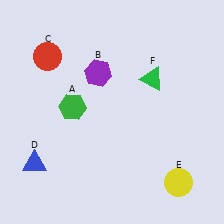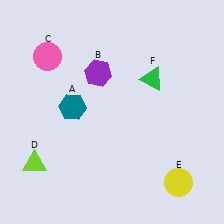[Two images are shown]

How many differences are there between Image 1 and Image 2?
There are 3 differences between the two images.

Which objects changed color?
A changed from green to teal. C changed from red to pink. D changed from blue to lime.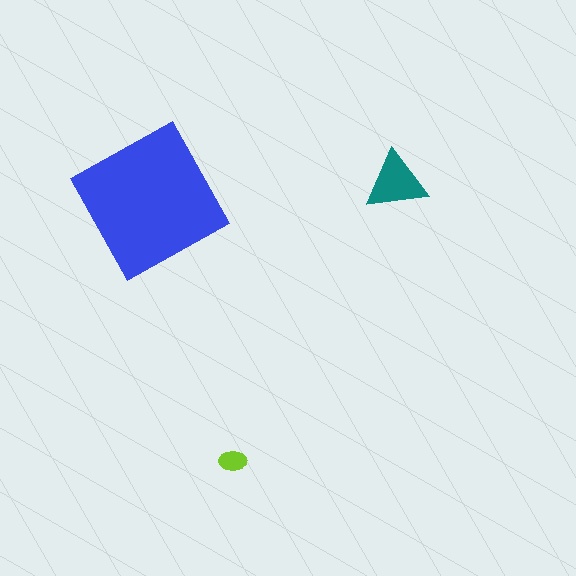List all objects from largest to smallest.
The blue square, the teal triangle, the lime ellipse.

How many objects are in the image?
There are 3 objects in the image.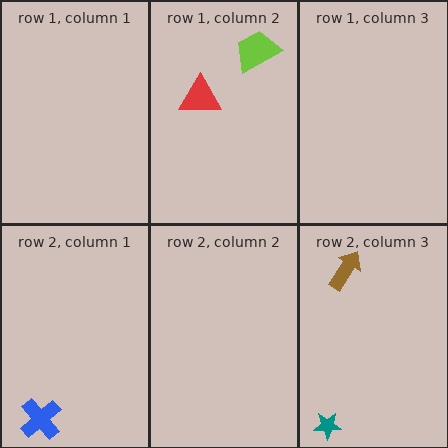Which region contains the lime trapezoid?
The row 1, column 2 region.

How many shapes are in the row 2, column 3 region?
2.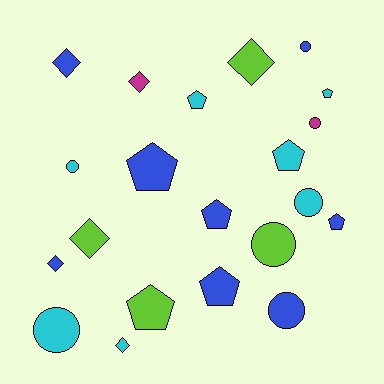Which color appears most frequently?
Blue, with 8 objects.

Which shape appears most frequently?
Pentagon, with 8 objects.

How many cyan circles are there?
There are 3 cyan circles.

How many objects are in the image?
There are 21 objects.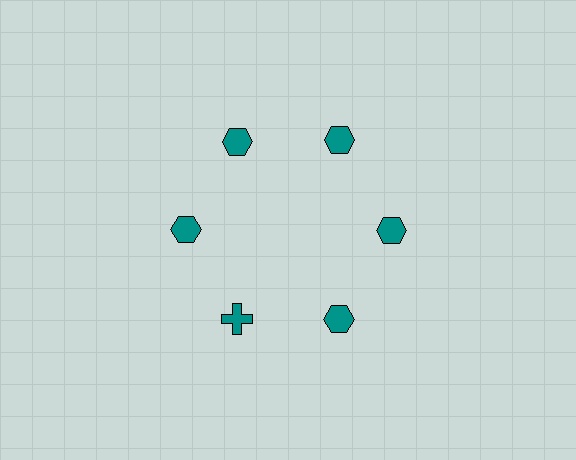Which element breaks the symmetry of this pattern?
The teal cross at roughly the 7 o'clock position breaks the symmetry. All other shapes are teal hexagons.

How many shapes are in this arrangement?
There are 6 shapes arranged in a ring pattern.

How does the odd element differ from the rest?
It has a different shape: cross instead of hexagon.